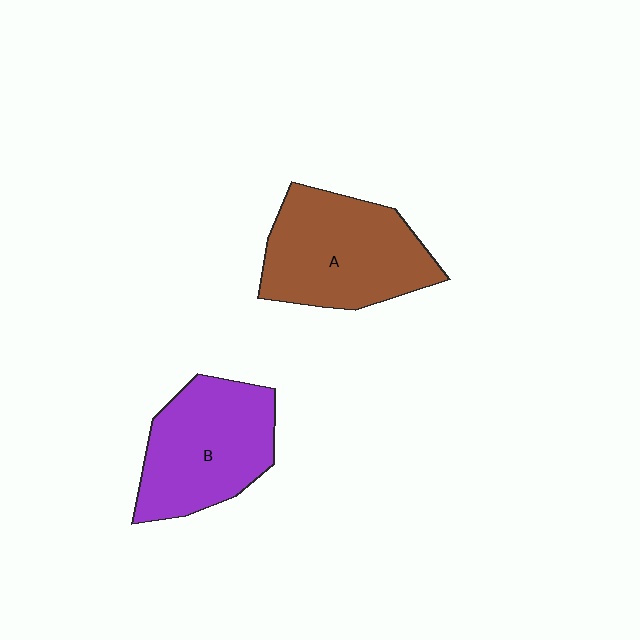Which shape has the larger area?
Shape A (brown).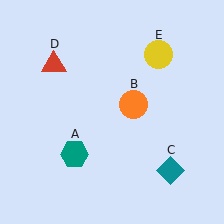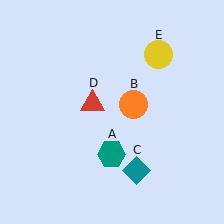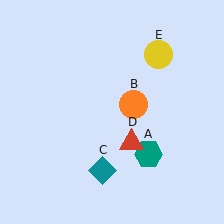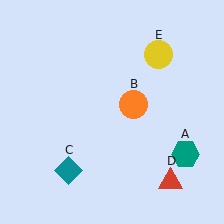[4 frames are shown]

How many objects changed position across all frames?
3 objects changed position: teal hexagon (object A), teal diamond (object C), red triangle (object D).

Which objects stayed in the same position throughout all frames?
Orange circle (object B) and yellow circle (object E) remained stationary.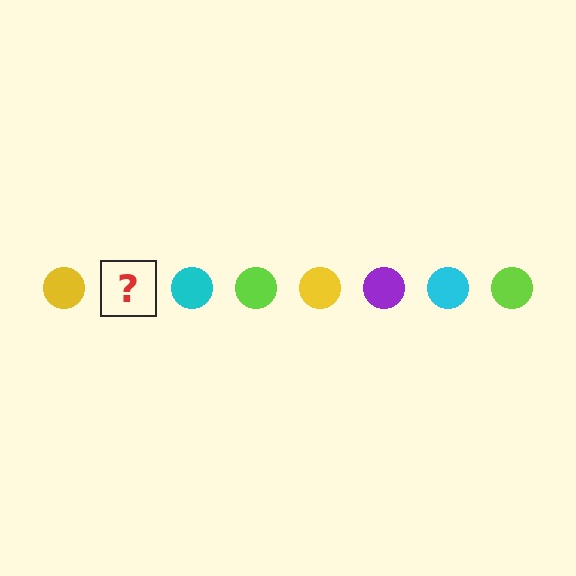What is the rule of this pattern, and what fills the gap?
The rule is that the pattern cycles through yellow, purple, cyan, lime circles. The gap should be filled with a purple circle.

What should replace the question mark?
The question mark should be replaced with a purple circle.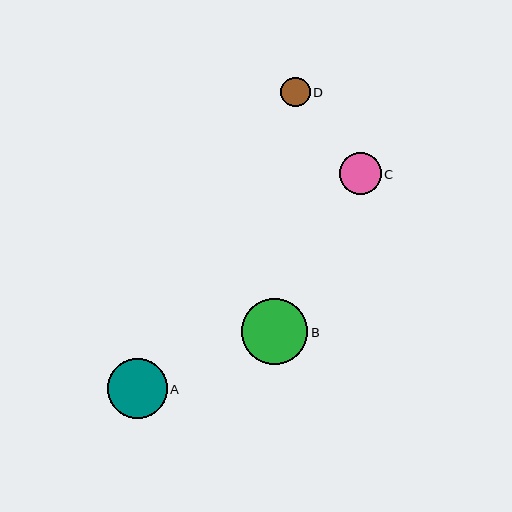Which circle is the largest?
Circle B is the largest with a size of approximately 66 pixels.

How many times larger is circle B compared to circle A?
Circle B is approximately 1.1 times the size of circle A.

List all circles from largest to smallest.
From largest to smallest: B, A, C, D.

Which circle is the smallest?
Circle D is the smallest with a size of approximately 30 pixels.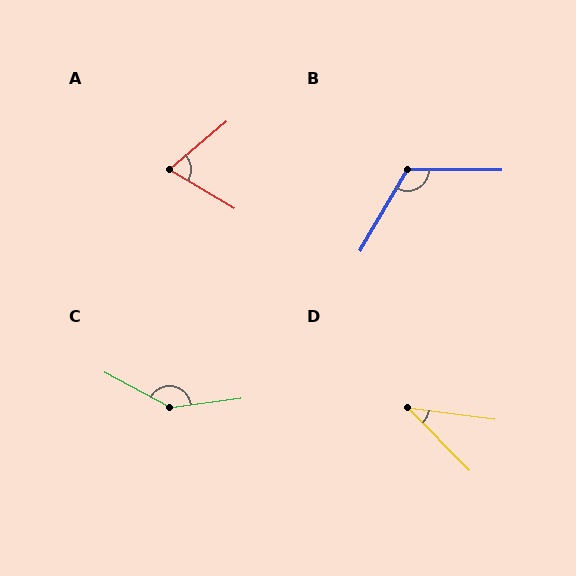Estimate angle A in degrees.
Approximately 71 degrees.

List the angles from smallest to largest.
D (38°), A (71°), B (121°), C (145°).